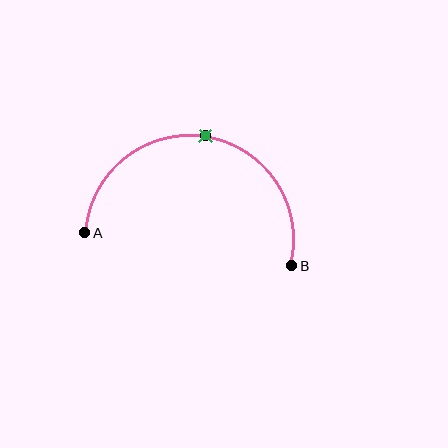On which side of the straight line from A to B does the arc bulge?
The arc bulges above the straight line connecting A and B.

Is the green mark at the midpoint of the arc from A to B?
Yes. The green mark lies on the arc at equal arc-length from both A and B — it is the arc midpoint.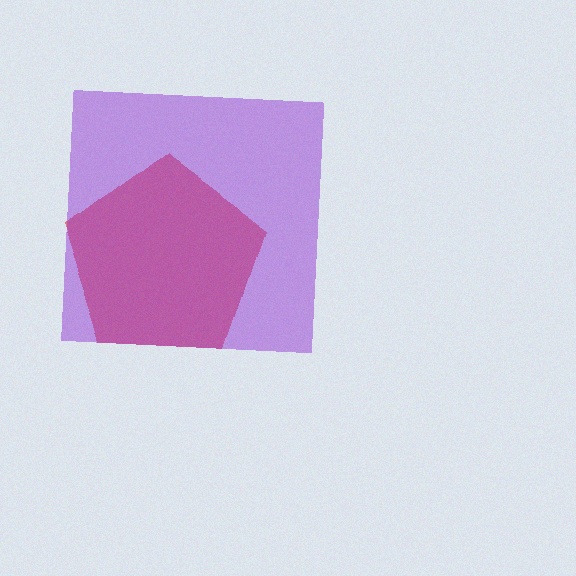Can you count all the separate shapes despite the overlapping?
Yes, there are 2 separate shapes.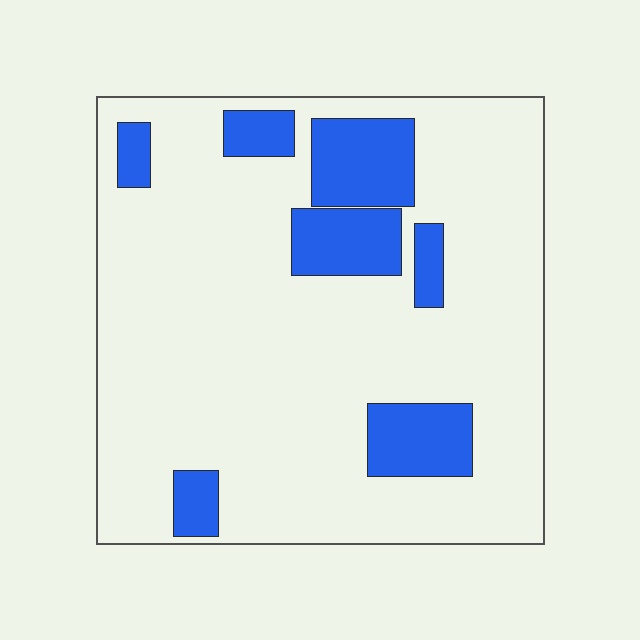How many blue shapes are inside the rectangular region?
7.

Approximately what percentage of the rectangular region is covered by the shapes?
Approximately 20%.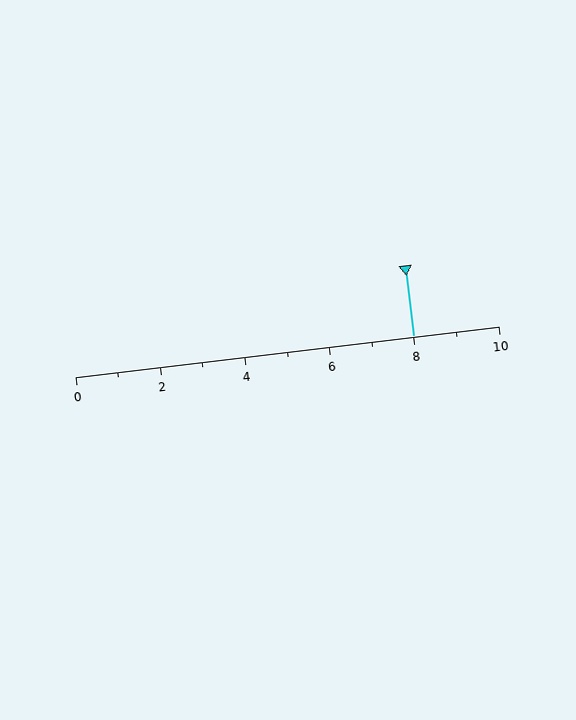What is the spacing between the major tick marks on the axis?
The major ticks are spaced 2 apart.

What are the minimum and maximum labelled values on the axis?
The axis runs from 0 to 10.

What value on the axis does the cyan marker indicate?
The marker indicates approximately 8.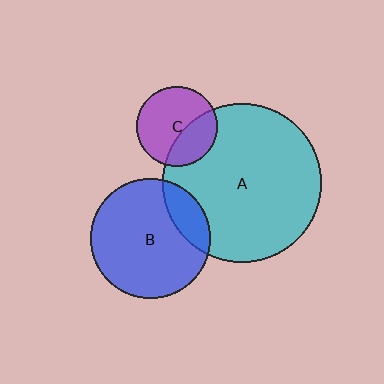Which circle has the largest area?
Circle A (cyan).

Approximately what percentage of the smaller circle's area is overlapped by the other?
Approximately 15%.